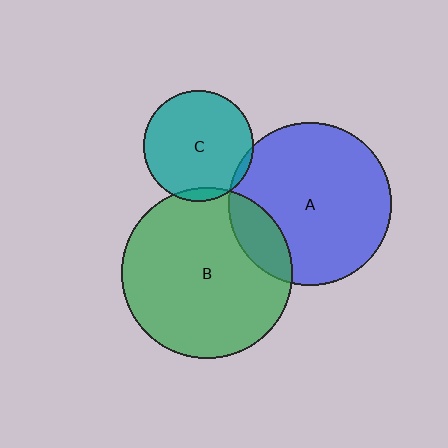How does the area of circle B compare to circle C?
Approximately 2.4 times.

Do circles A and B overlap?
Yes.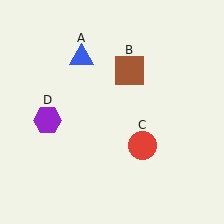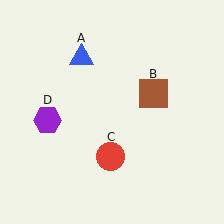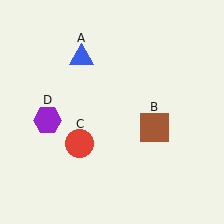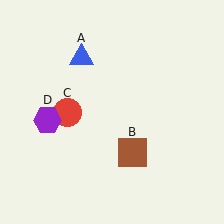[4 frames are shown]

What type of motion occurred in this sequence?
The brown square (object B), red circle (object C) rotated clockwise around the center of the scene.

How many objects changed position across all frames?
2 objects changed position: brown square (object B), red circle (object C).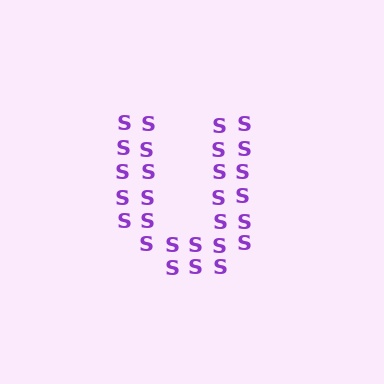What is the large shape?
The large shape is the letter U.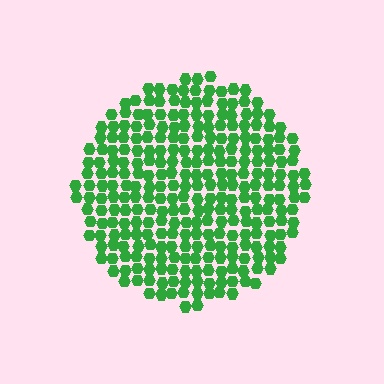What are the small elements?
The small elements are hexagons.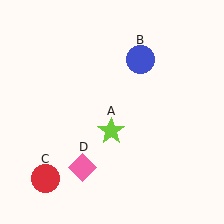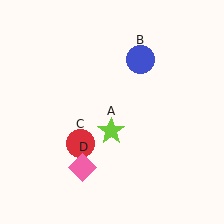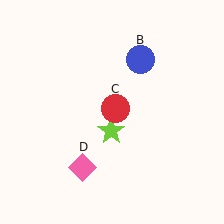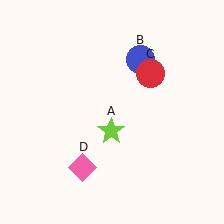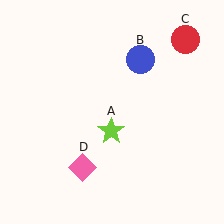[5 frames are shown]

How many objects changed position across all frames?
1 object changed position: red circle (object C).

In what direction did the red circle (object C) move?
The red circle (object C) moved up and to the right.